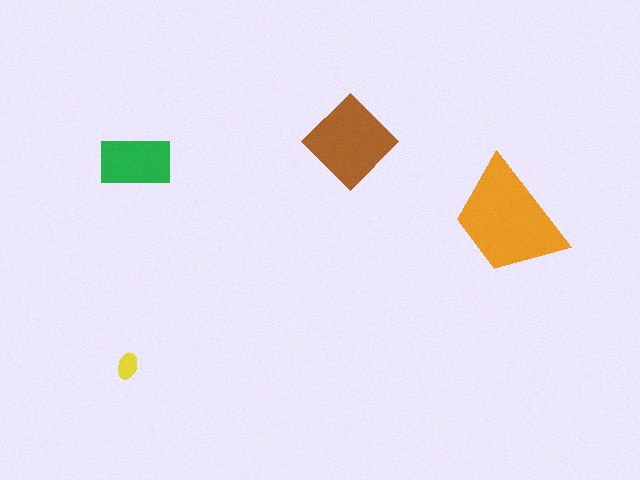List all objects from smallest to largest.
The yellow ellipse, the green rectangle, the brown diamond, the orange trapezoid.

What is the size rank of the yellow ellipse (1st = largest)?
4th.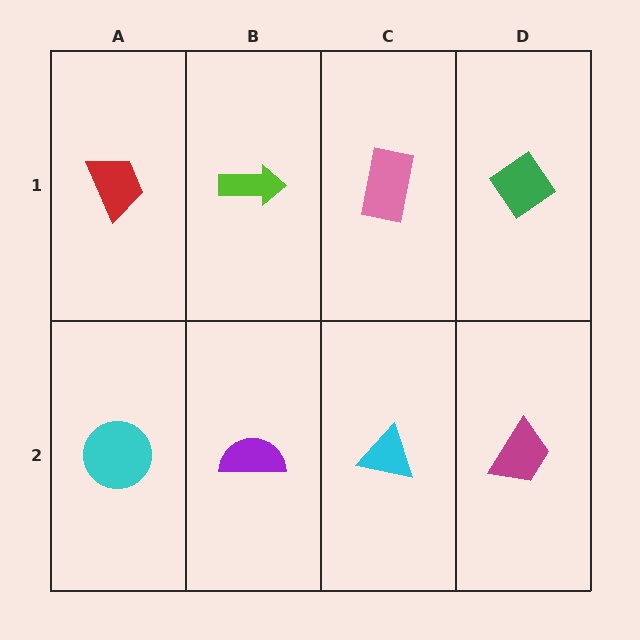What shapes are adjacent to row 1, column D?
A magenta trapezoid (row 2, column D), a pink rectangle (row 1, column C).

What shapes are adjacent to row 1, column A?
A cyan circle (row 2, column A), a lime arrow (row 1, column B).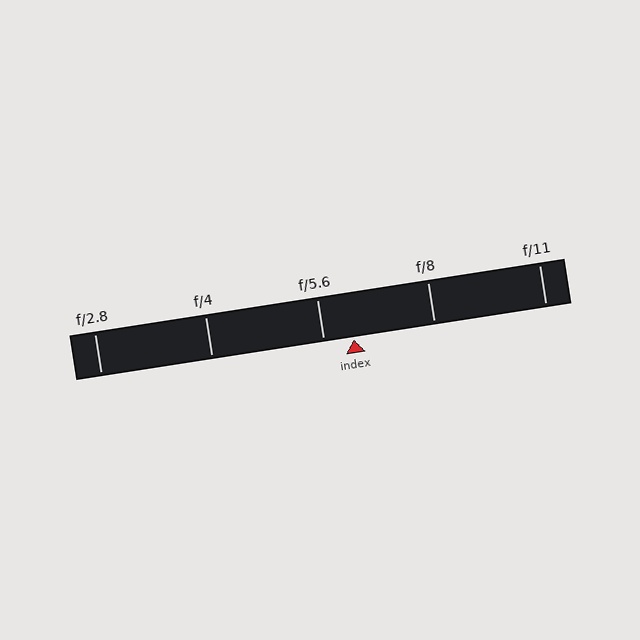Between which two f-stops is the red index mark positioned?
The index mark is between f/5.6 and f/8.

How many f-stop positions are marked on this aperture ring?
There are 5 f-stop positions marked.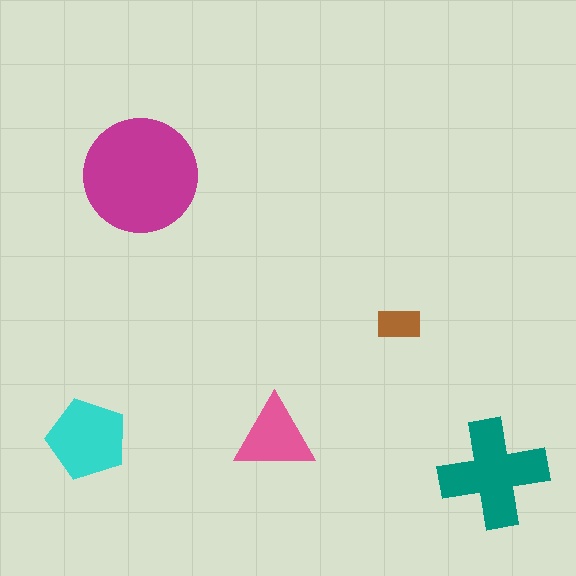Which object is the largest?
The magenta circle.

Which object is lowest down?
The teal cross is bottommost.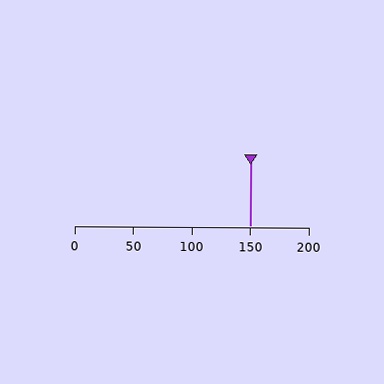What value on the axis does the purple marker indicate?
The marker indicates approximately 150.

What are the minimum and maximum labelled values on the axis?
The axis runs from 0 to 200.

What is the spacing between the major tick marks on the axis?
The major ticks are spaced 50 apart.